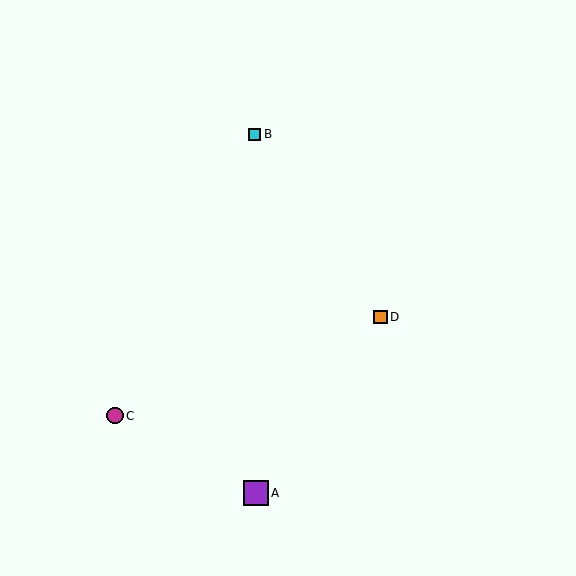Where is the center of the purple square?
The center of the purple square is at (256, 493).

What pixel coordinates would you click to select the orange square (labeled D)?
Click at (380, 317) to select the orange square D.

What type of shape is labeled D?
Shape D is an orange square.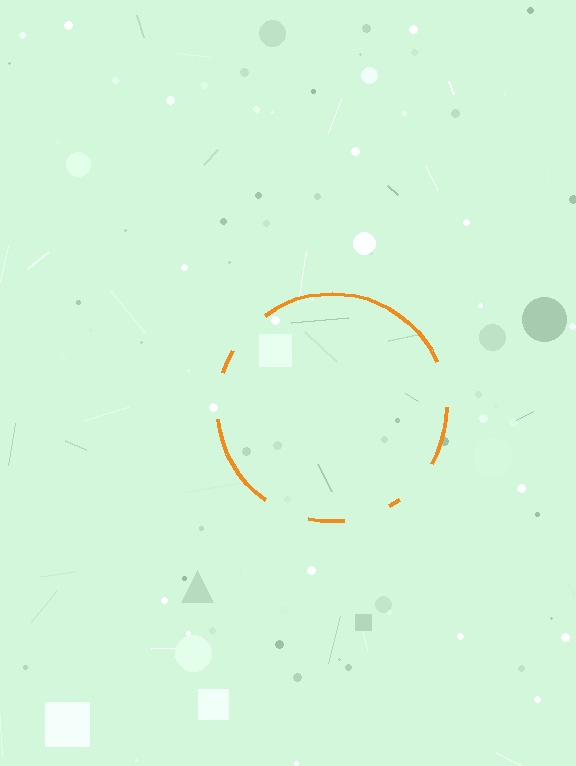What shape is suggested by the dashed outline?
The dashed outline suggests a circle.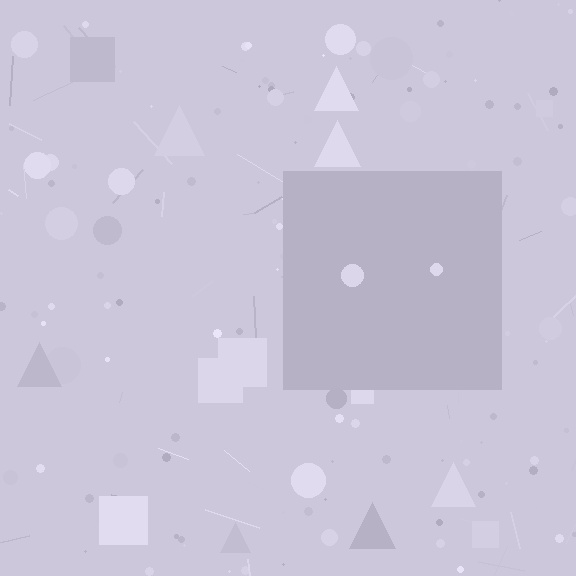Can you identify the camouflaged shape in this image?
The camouflaged shape is a square.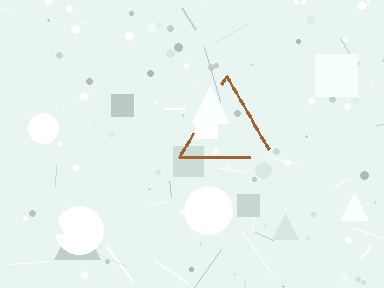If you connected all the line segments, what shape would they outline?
They would outline a triangle.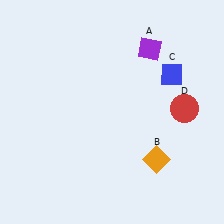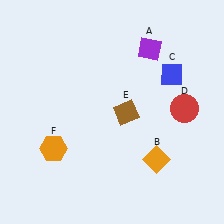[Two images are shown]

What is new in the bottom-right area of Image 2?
A brown diamond (E) was added in the bottom-right area of Image 2.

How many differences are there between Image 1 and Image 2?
There are 2 differences between the two images.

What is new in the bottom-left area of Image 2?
An orange hexagon (F) was added in the bottom-left area of Image 2.